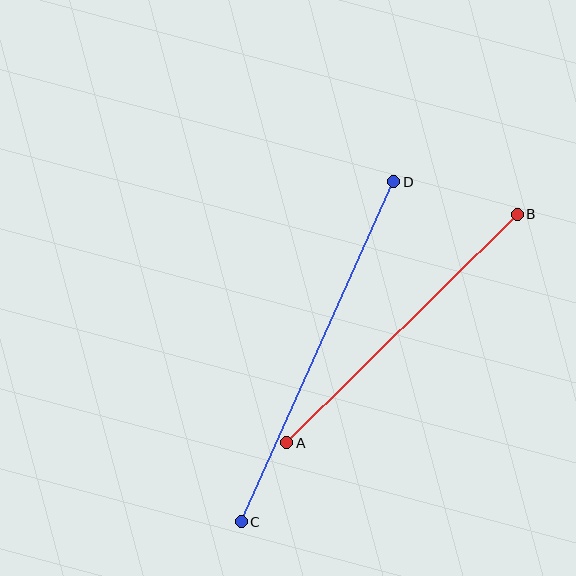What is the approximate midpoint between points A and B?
The midpoint is at approximately (402, 328) pixels.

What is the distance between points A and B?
The distance is approximately 325 pixels.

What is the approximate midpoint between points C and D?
The midpoint is at approximately (318, 352) pixels.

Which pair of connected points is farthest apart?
Points C and D are farthest apart.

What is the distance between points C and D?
The distance is approximately 372 pixels.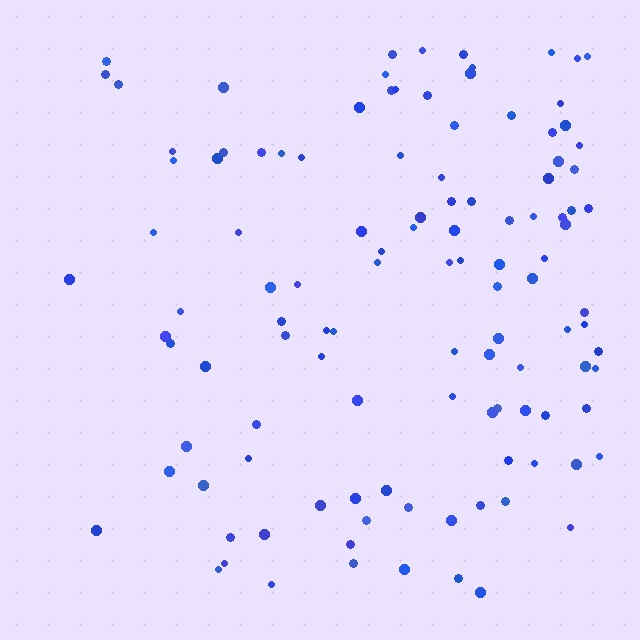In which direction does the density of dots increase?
From left to right, with the right side densest.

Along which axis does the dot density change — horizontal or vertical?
Horizontal.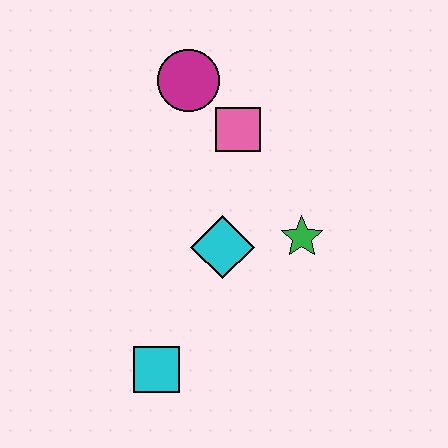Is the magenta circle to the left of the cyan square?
No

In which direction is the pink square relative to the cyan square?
The pink square is above the cyan square.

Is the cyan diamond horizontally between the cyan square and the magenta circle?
No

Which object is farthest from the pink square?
The cyan square is farthest from the pink square.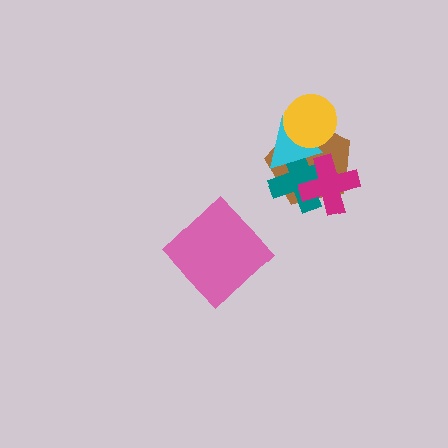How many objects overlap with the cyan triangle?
3 objects overlap with the cyan triangle.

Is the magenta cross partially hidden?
No, no other shape covers it.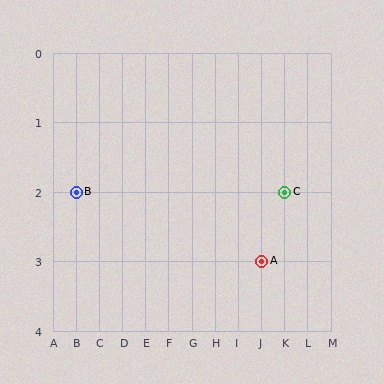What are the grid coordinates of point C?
Point C is at grid coordinates (K, 2).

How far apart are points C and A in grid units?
Points C and A are 1 column and 1 row apart (about 1.4 grid units diagonally).